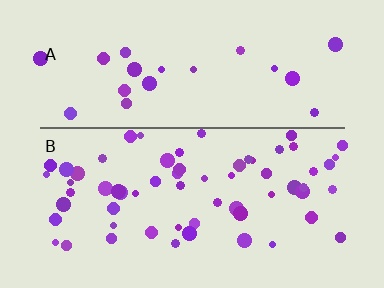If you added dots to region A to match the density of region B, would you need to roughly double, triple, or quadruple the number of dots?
Approximately triple.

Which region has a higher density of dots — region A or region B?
B (the bottom).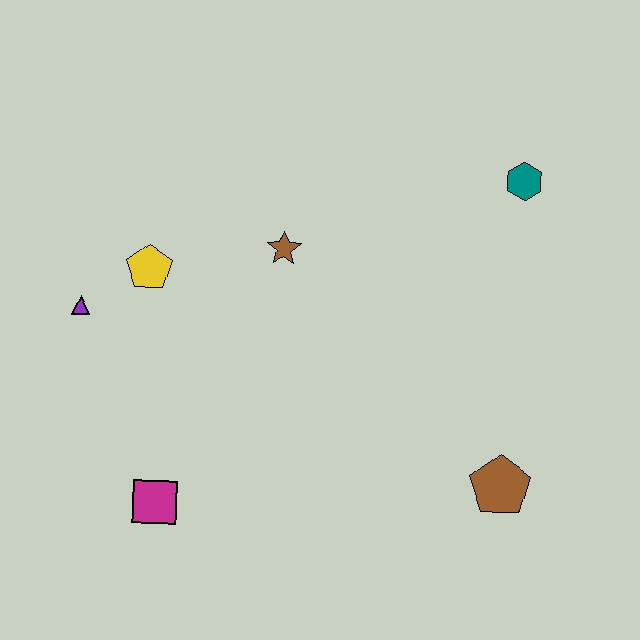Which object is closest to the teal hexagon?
The brown star is closest to the teal hexagon.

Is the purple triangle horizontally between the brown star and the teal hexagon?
No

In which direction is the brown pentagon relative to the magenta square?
The brown pentagon is to the right of the magenta square.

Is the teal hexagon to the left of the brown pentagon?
No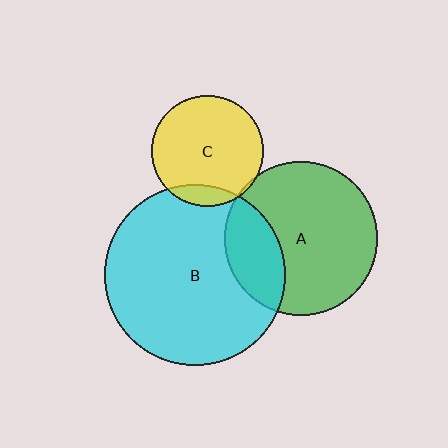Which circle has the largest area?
Circle B (cyan).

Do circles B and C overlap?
Yes.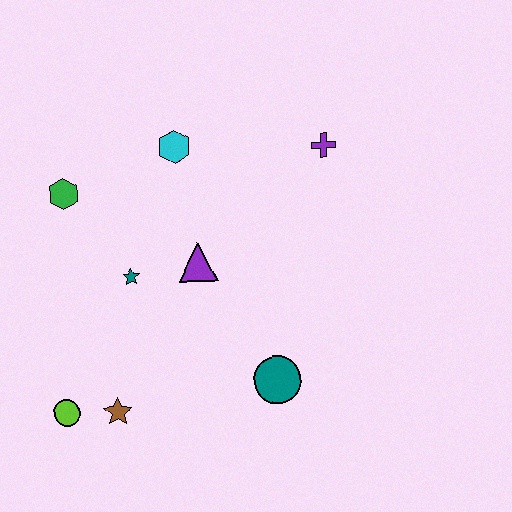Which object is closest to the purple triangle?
The teal star is closest to the purple triangle.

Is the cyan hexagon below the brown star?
No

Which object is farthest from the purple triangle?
The lime circle is farthest from the purple triangle.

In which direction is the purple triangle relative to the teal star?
The purple triangle is to the right of the teal star.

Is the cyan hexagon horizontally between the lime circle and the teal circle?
Yes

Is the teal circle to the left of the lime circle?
No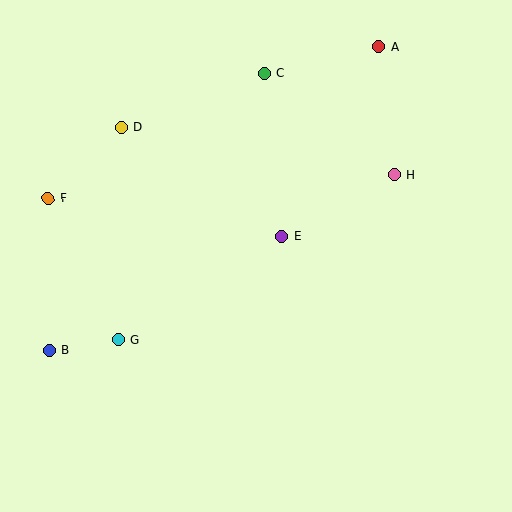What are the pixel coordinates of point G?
Point G is at (118, 340).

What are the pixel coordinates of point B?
Point B is at (49, 350).